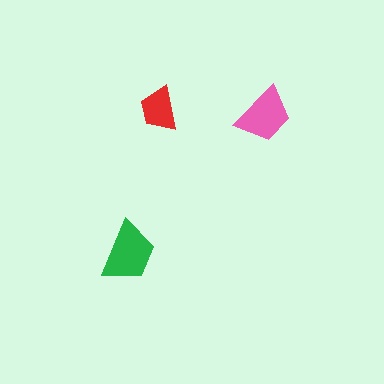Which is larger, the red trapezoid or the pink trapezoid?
The pink one.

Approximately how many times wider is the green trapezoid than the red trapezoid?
About 1.5 times wider.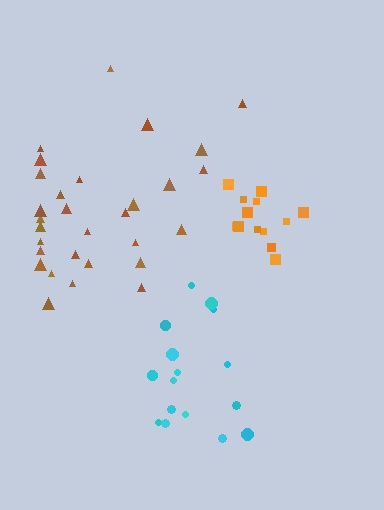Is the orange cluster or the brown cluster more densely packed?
Orange.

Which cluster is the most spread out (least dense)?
Brown.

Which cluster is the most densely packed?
Orange.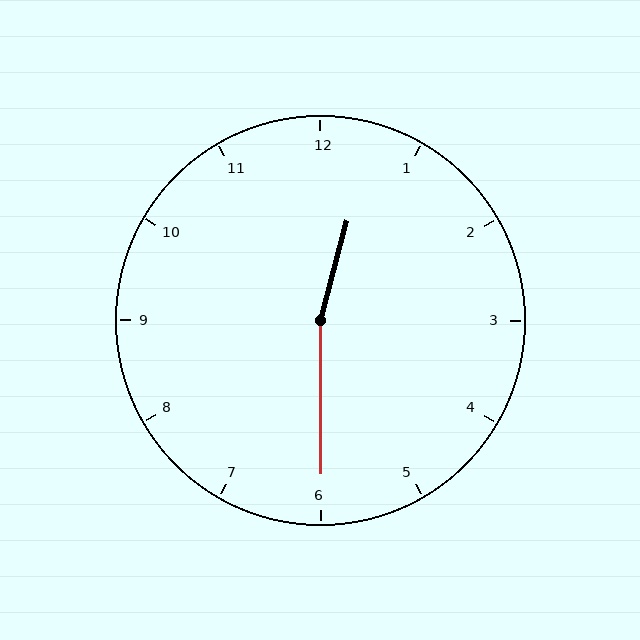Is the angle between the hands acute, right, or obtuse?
It is obtuse.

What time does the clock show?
12:30.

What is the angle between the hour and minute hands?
Approximately 165 degrees.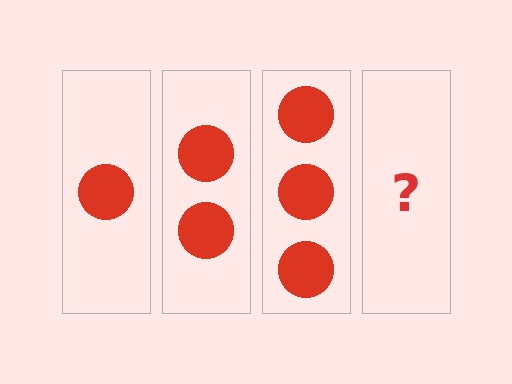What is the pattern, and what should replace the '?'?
The pattern is that each step adds one more circle. The '?' should be 4 circles.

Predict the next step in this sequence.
The next step is 4 circles.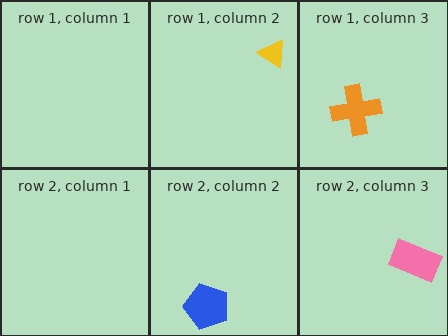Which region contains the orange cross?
The row 1, column 3 region.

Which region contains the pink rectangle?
The row 2, column 3 region.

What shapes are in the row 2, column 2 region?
The blue pentagon.